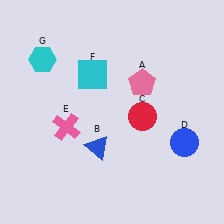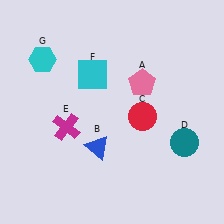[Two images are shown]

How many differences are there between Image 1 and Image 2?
There are 2 differences between the two images.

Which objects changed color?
D changed from blue to teal. E changed from pink to magenta.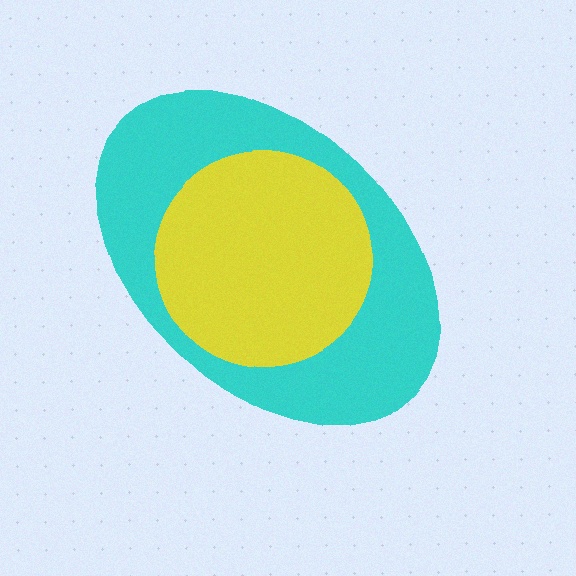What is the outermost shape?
The cyan ellipse.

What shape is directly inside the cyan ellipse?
The yellow circle.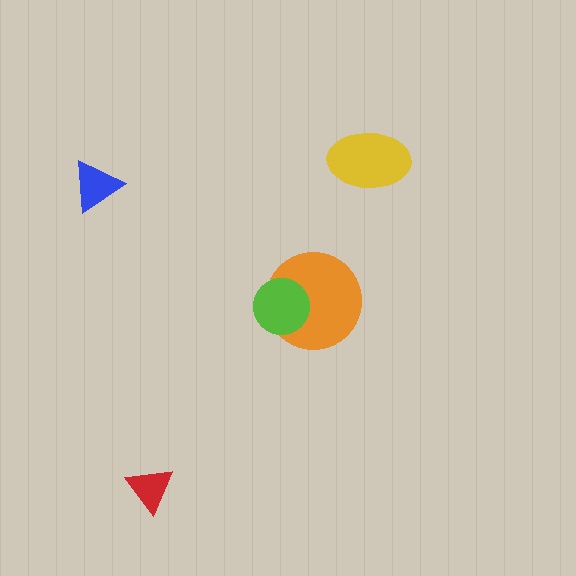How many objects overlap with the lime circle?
1 object overlaps with the lime circle.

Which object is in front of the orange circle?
The lime circle is in front of the orange circle.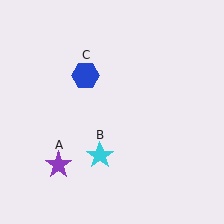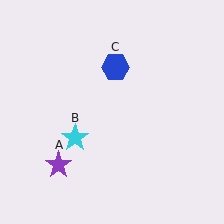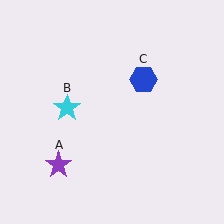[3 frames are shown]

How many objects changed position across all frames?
2 objects changed position: cyan star (object B), blue hexagon (object C).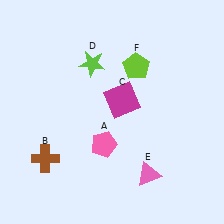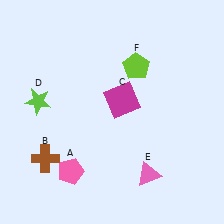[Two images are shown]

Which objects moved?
The objects that moved are: the pink pentagon (A), the lime star (D).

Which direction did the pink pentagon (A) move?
The pink pentagon (A) moved left.